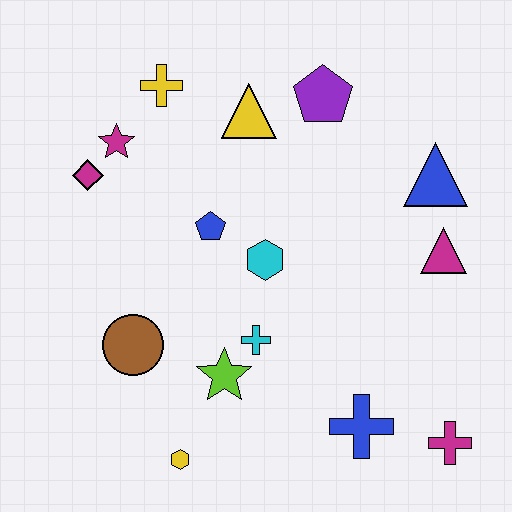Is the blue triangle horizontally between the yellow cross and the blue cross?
No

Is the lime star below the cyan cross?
Yes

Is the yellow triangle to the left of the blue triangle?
Yes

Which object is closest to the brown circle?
The lime star is closest to the brown circle.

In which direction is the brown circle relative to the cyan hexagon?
The brown circle is to the left of the cyan hexagon.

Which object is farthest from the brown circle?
The blue triangle is farthest from the brown circle.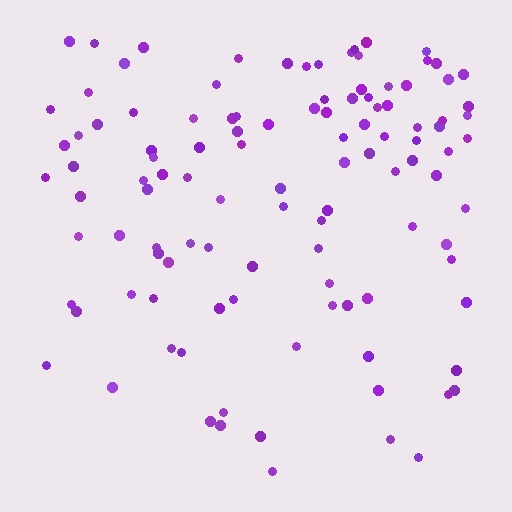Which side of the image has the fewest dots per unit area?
The bottom.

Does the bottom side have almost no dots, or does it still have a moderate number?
Still a moderate number, just noticeably fewer than the top.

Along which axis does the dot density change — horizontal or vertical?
Vertical.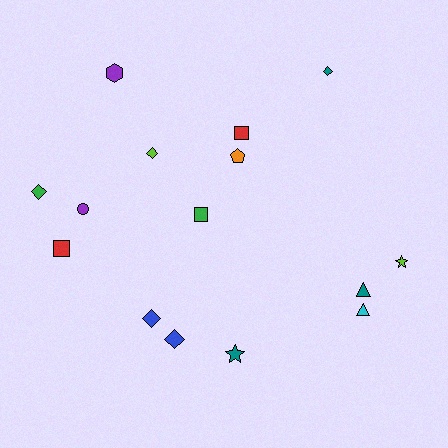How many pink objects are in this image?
There are no pink objects.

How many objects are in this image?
There are 15 objects.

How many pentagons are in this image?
There is 1 pentagon.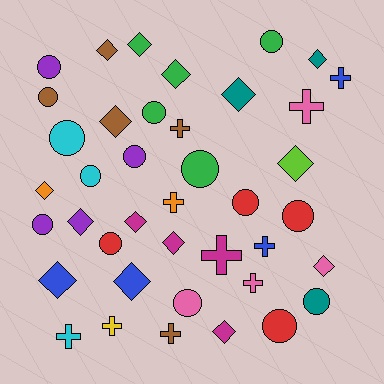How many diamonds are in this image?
There are 15 diamonds.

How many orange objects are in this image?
There are 2 orange objects.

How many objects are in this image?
There are 40 objects.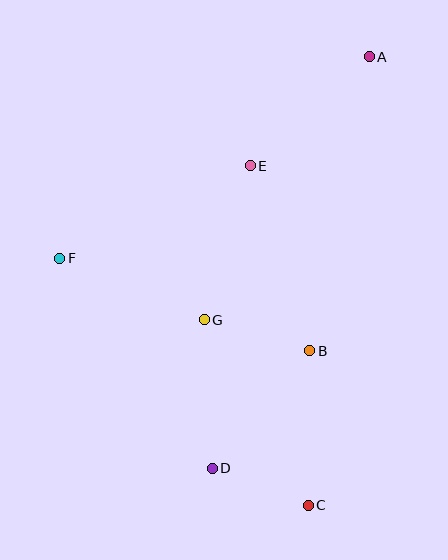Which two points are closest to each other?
Points C and D are closest to each other.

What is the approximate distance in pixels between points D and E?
The distance between D and E is approximately 305 pixels.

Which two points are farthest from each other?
Points A and C are farthest from each other.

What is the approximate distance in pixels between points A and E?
The distance between A and E is approximately 161 pixels.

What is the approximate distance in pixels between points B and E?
The distance between B and E is approximately 194 pixels.